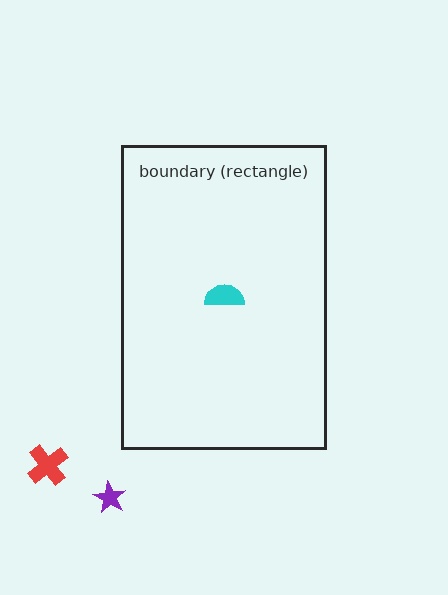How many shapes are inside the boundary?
1 inside, 2 outside.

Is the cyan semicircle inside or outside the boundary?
Inside.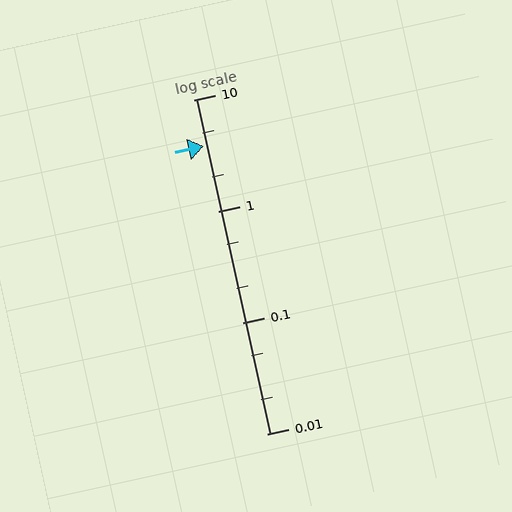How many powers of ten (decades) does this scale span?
The scale spans 3 decades, from 0.01 to 10.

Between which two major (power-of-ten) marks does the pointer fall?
The pointer is between 1 and 10.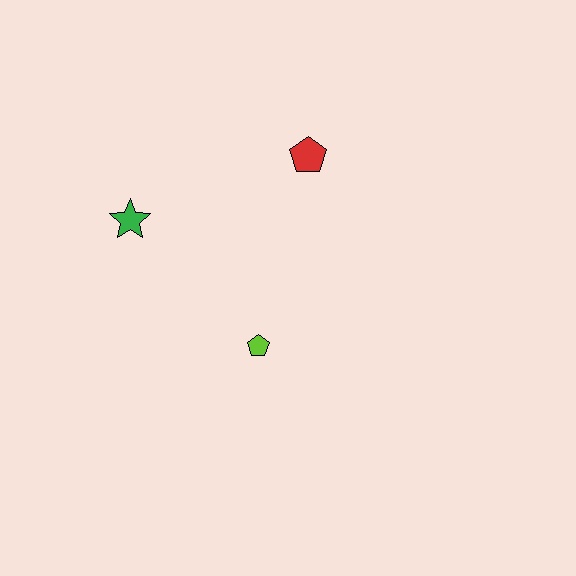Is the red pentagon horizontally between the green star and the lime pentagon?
No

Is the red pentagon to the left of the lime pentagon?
No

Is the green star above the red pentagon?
No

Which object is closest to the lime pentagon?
The green star is closest to the lime pentagon.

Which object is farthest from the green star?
The red pentagon is farthest from the green star.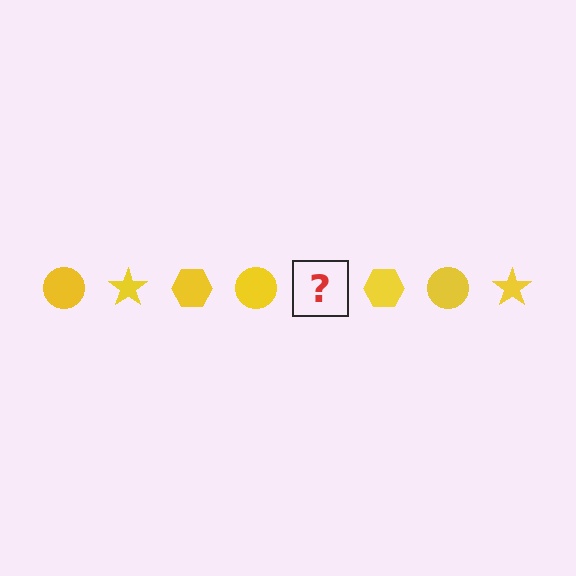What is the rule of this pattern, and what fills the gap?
The rule is that the pattern cycles through circle, star, hexagon shapes in yellow. The gap should be filled with a yellow star.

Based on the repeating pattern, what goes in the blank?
The blank should be a yellow star.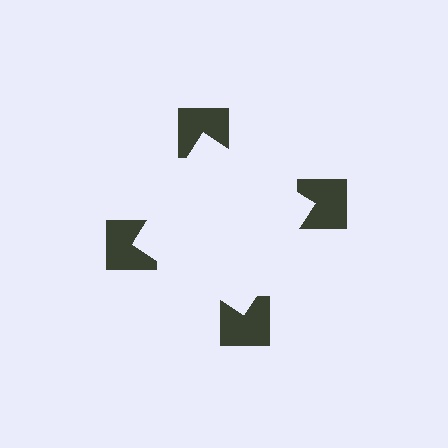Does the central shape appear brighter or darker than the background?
It typically appears slightly brighter than the background, even though no actual brightness change is drawn.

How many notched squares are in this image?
There are 4 — one at each vertex of the illusory square.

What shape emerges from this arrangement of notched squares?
An illusory square — its edges are inferred from the aligned wedge cuts in the notched squares, not physically drawn.